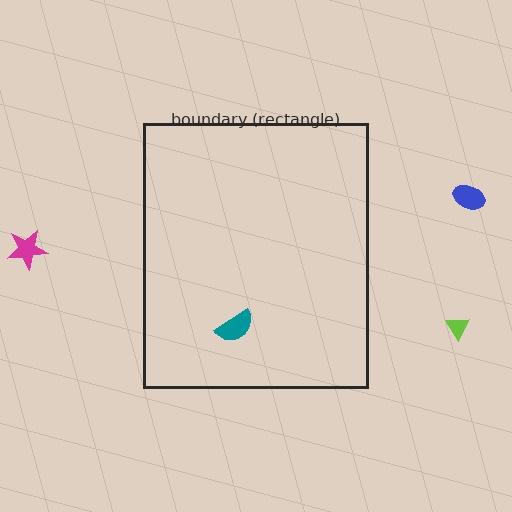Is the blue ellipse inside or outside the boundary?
Outside.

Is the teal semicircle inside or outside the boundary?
Inside.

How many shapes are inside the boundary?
1 inside, 3 outside.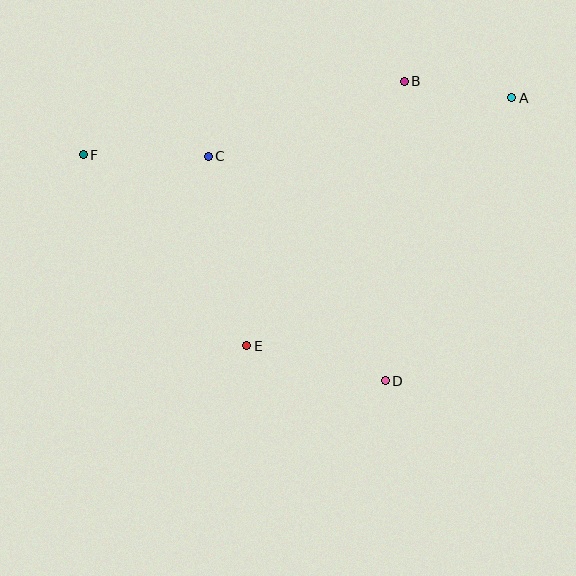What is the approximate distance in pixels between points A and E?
The distance between A and E is approximately 363 pixels.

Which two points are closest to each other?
Points A and B are closest to each other.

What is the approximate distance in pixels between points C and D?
The distance between C and D is approximately 286 pixels.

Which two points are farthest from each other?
Points A and F are farthest from each other.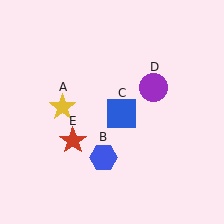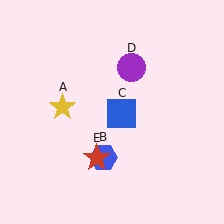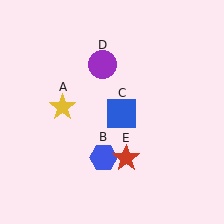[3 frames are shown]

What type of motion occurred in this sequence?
The purple circle (object D), red star (object E) rotated counterclockwise around the center of the scene.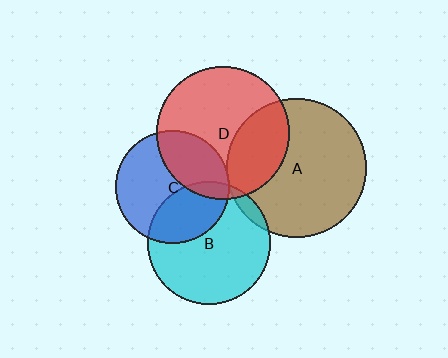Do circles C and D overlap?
Yes.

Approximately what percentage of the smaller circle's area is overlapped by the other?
Approximately 35%.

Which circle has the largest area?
Circle A (brown).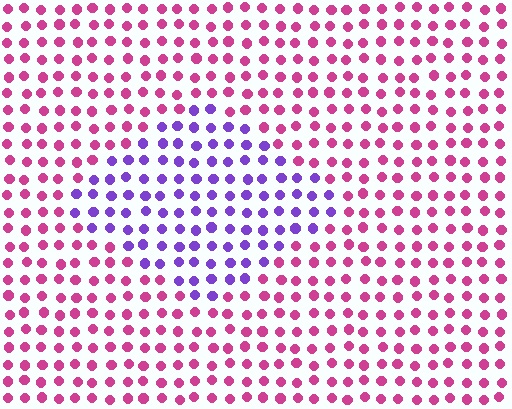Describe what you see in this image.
The image is filled with small magenta elements in a uniform arrangement. A diamond-shaped region is visible where the elements are tinted to a slightly different hue, forming a subtle color boundary.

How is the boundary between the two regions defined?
The boundary is defined purely by a slight shift in hue (about 58 degrees). Spacing, size, and orientation are identical on both sides.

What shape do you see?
I see a diamond.